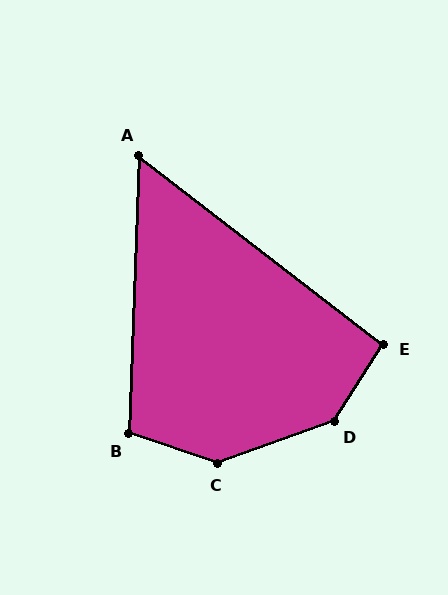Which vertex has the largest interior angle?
D, at approximately 142 degrees.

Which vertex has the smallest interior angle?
A, at approximately 54 degrees.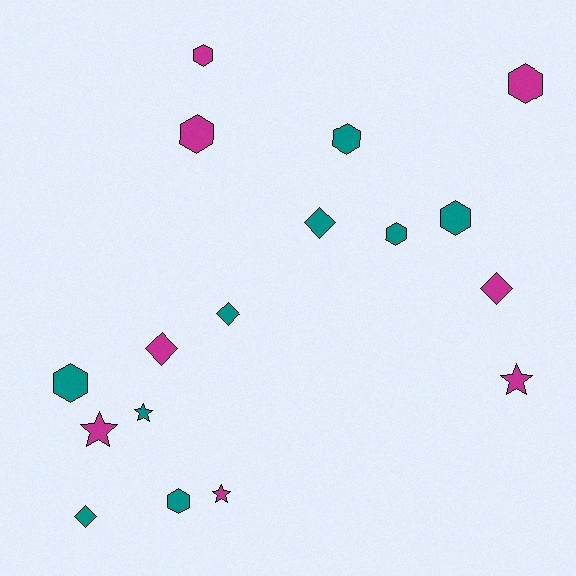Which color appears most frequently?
Teal, with 9 objects.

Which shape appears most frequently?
Hexagon, with 8 objects.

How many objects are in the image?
There are 17 objects.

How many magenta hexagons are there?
There are 3 magenta hexagons.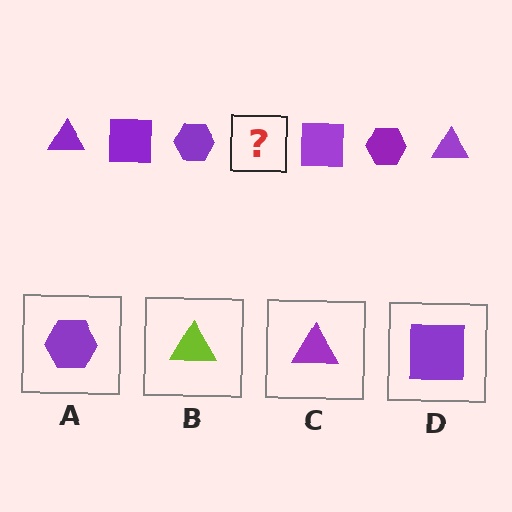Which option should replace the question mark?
Option C.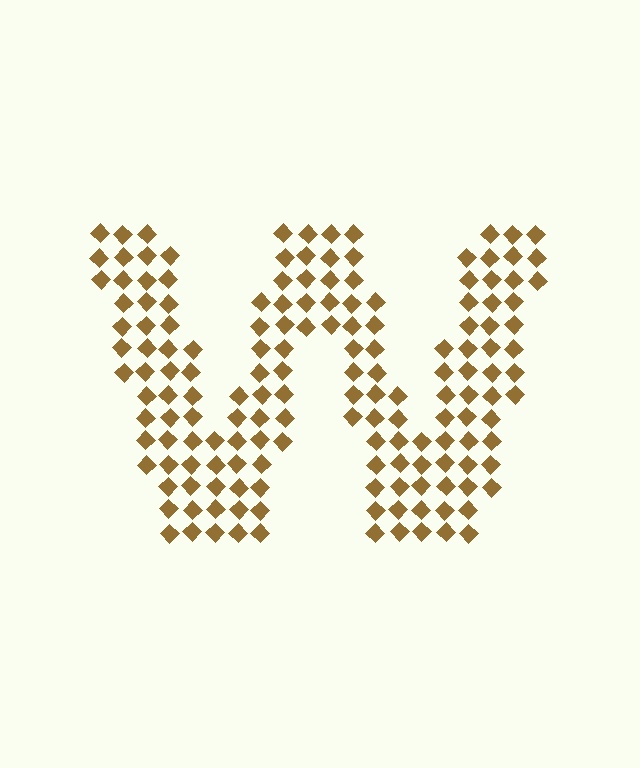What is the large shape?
The large shape is the letter W.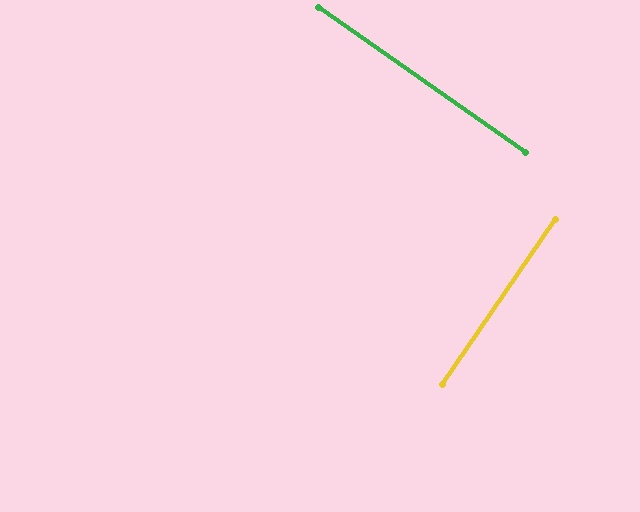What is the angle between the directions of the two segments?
Approximately 90 degrees.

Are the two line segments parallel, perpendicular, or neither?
Perpendicular — they meet at approximately 90°.